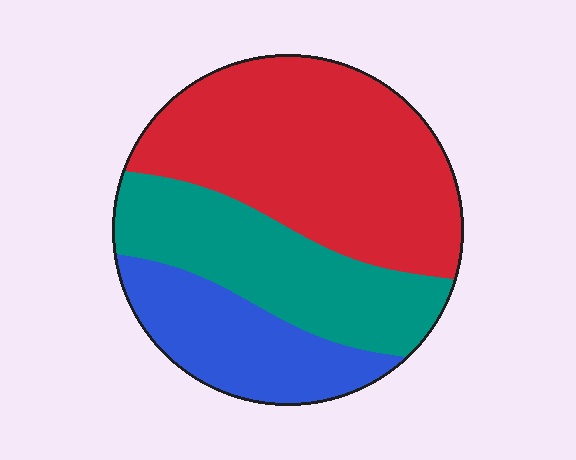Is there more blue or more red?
Red.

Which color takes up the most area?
Red, at roughly 50%.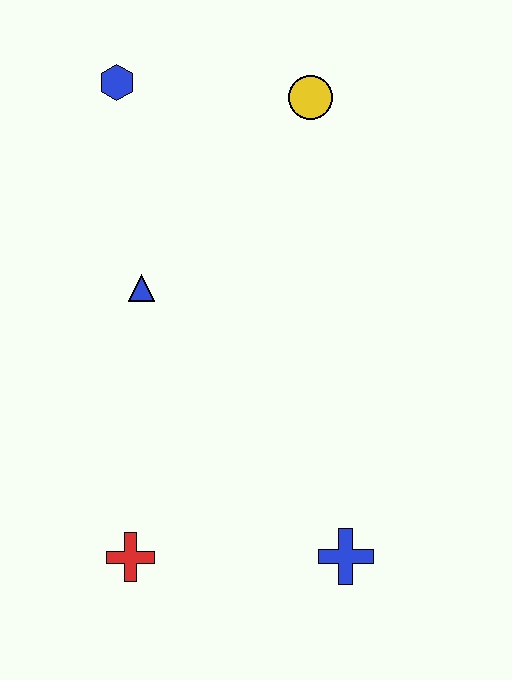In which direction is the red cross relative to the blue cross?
The red cross is to the left of the blue cross.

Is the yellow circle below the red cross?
No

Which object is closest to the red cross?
The blue cross is closest to the red cross.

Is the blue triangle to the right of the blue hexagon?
Yes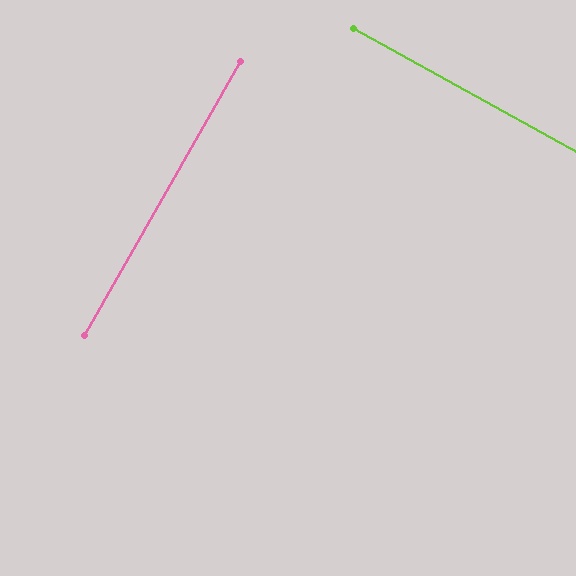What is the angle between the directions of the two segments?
Approximately 89 degrees.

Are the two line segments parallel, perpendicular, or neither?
Perpendicular — they meet at approximately 89°.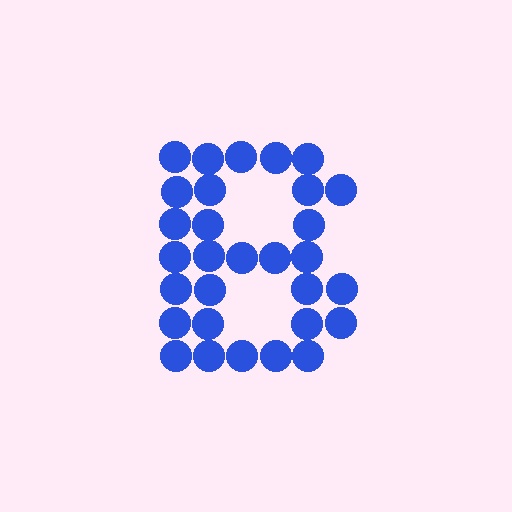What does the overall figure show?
The overall figure shows the letter B.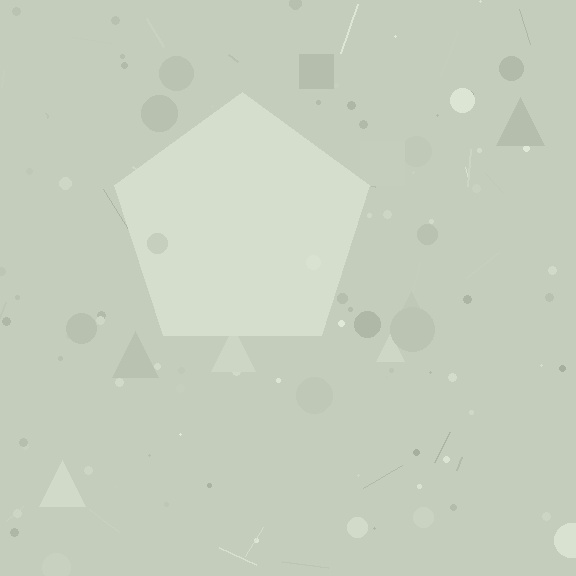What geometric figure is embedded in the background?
A pentagon is embedded in the background.